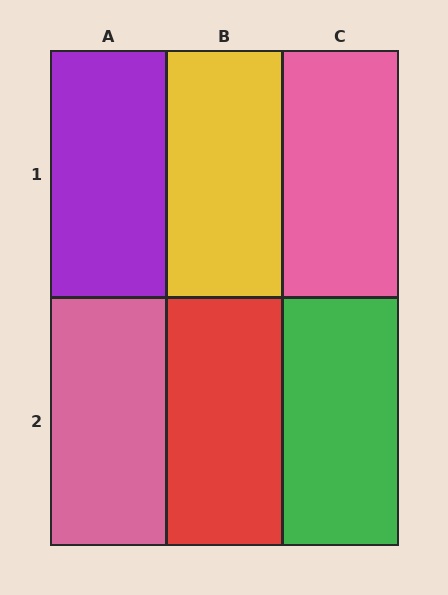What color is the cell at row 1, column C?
Pink.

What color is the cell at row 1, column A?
Purple.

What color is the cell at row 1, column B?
Yellow.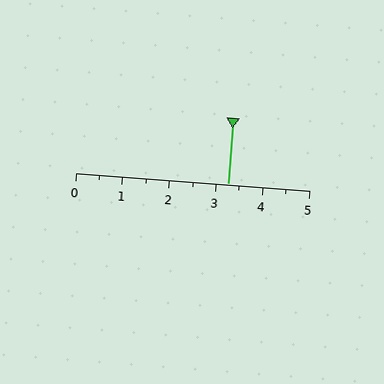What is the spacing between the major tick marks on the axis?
The major ticks are spaced 1 apart.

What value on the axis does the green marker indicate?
The marker indicates approximately 3.2.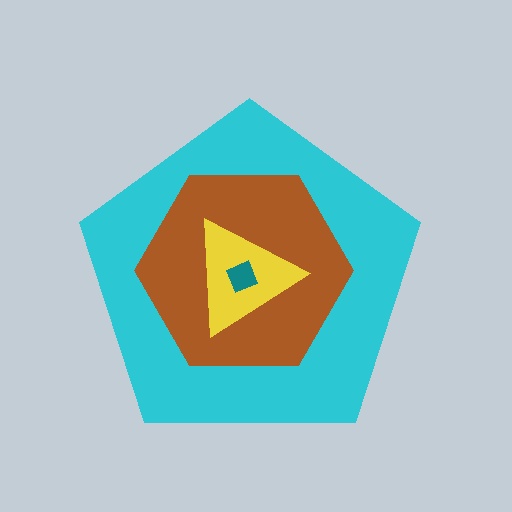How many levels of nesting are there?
4.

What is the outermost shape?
The cyan pentagon.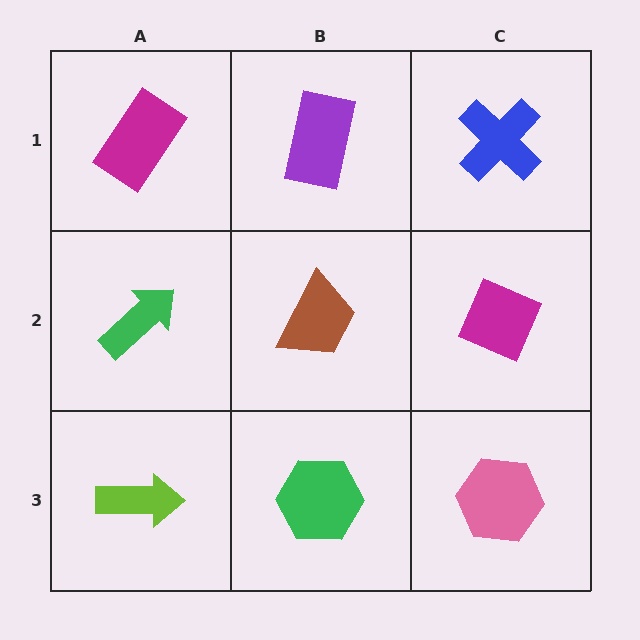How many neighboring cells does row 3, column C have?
2.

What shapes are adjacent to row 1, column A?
A green arrow (row 2, column A), a purple rectangle (row 1, column B).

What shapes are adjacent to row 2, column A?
A magenta rectangle (row 1, column A), a lime arrow (row 3, column A), a brown trapezoid (row 2, column B).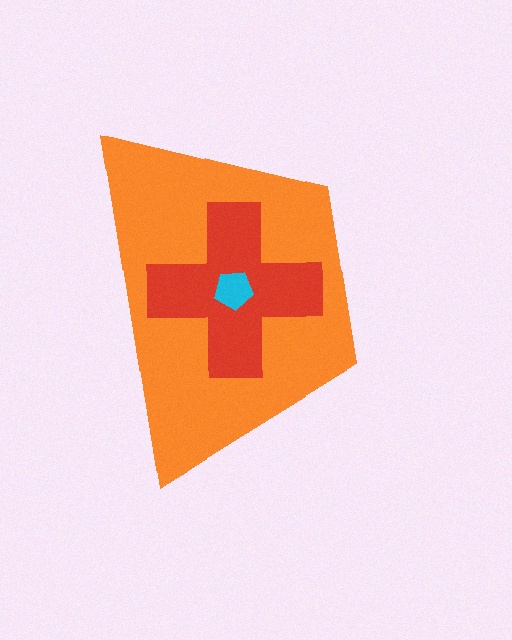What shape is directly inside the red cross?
The cyan pentagon.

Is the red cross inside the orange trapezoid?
Yes.